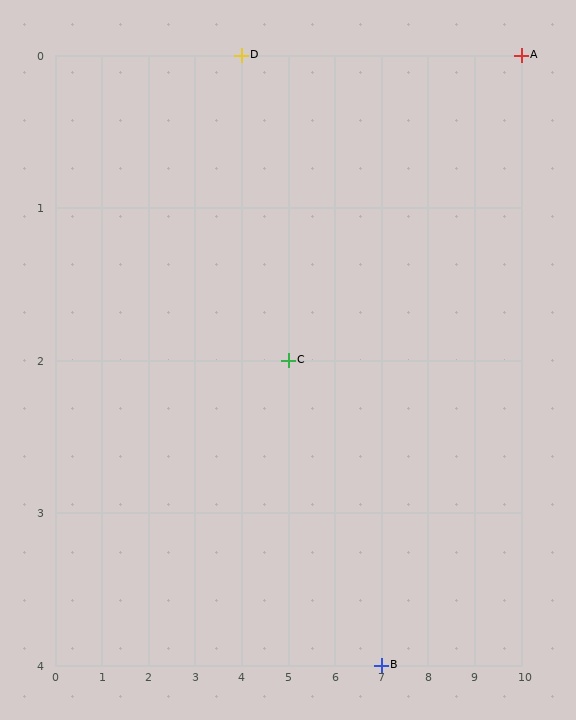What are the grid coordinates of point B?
Point B is at grid coordinates (7, 4).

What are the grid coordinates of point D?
Point D is at grid coordinates (4, 0).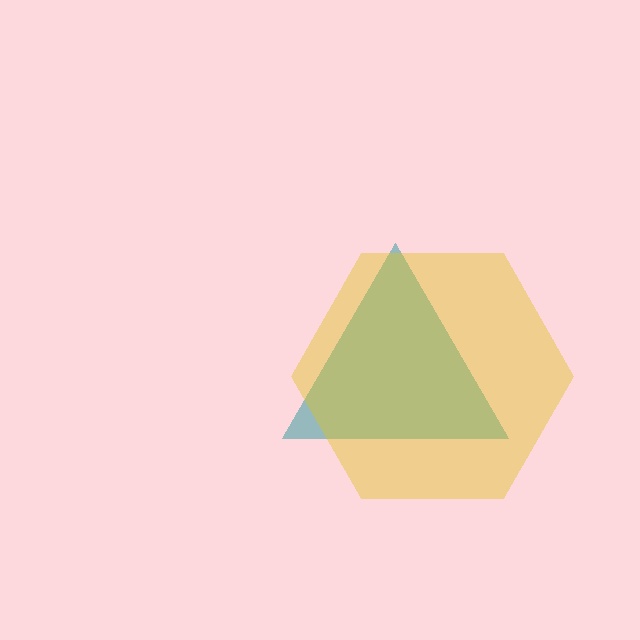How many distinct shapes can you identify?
There are 2 distinct shapes: a teal triangle, a yellow hexagon.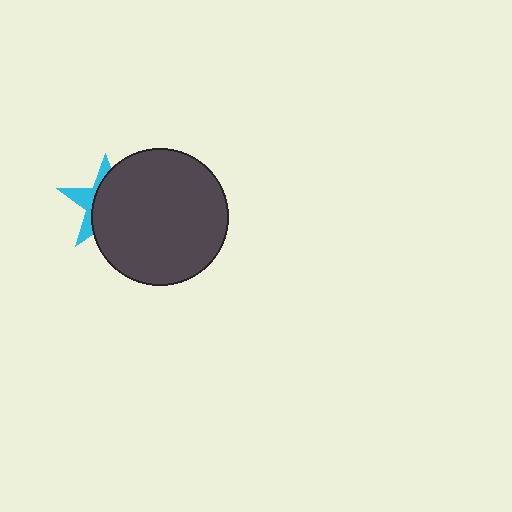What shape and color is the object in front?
The object in front is a dark gray circle.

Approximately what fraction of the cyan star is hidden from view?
Roughly 67% of the cyan star is hidden behind the dark gray circle.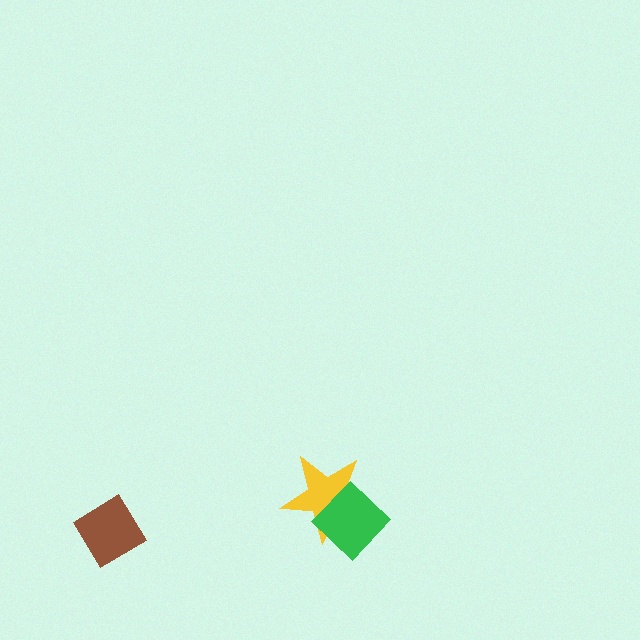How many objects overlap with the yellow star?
1 object overlaps with the yellow star.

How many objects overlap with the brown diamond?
0 objects overlap with the brown diamond.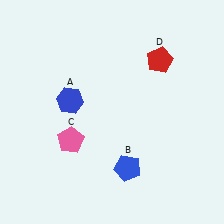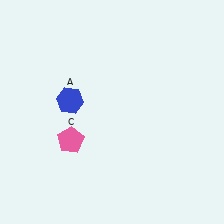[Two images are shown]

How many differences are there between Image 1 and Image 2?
There are 2 differences between the two images.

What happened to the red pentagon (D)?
The red pentagon (D) was removed in Image 2. It was in the top-right area of Image 1.